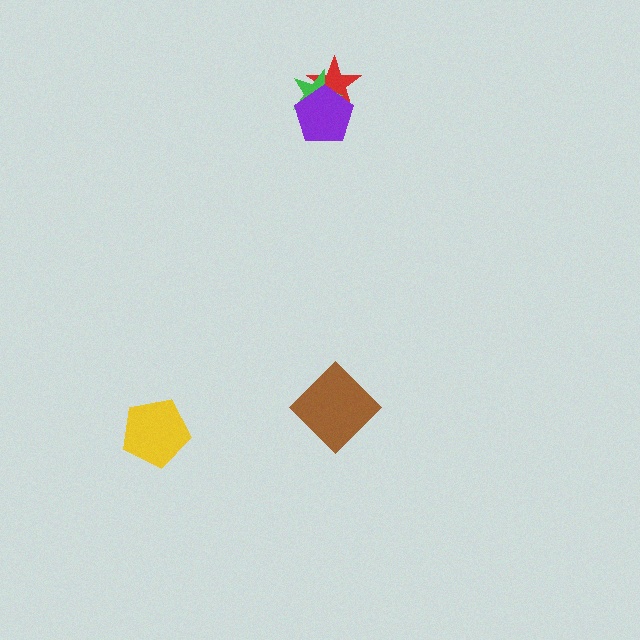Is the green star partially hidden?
Yes, it is partially covered by another shape.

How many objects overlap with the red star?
2 objects overlap with the red star.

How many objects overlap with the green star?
2 objects overlap with the green star.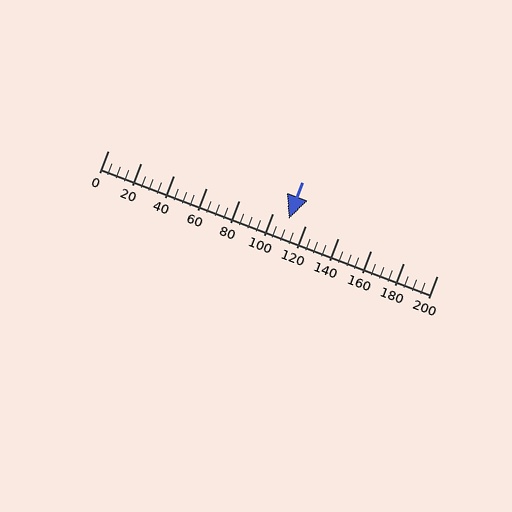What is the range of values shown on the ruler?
The ruler shows values from 0 to 200.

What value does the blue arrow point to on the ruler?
The blue arrow points to approximately 110.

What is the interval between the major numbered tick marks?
The major tick marks are spaced 20 units apart.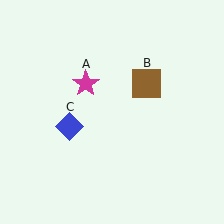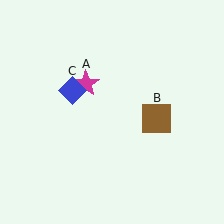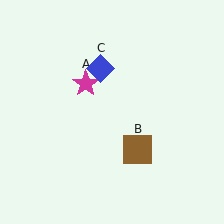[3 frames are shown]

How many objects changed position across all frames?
2 objects changed position: brown square (object B), blue diamond (object C).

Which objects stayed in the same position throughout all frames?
Magenta star (object A) remained stationary.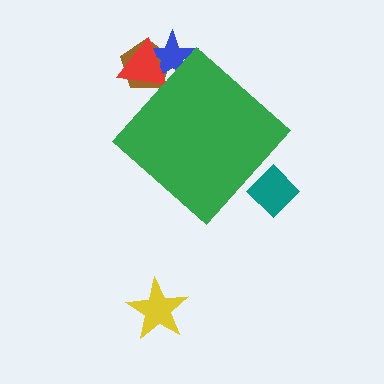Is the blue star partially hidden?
Yes, the blue star is partially hidden behind the green diamond.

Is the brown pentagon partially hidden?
Yes, the brown pentagon is partially hidden behind the green diamond.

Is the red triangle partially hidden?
Yes, the red triangle is partially hidden behind the green diamond.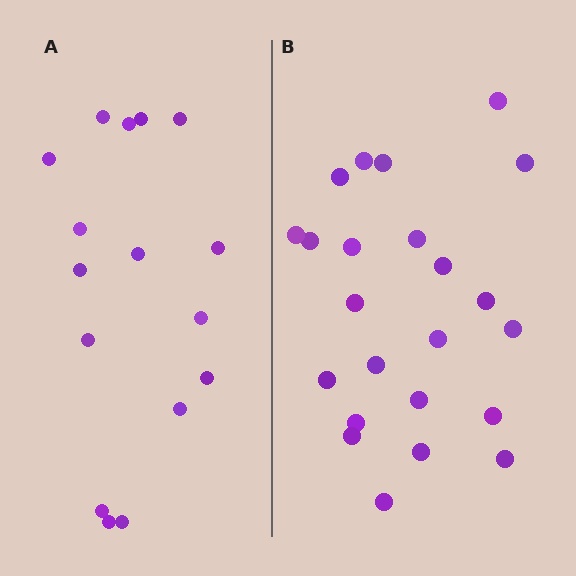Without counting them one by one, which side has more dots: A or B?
Region B (the right region) has more dots.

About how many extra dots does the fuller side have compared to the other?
Region B has roughly 8 or so more dots than region A.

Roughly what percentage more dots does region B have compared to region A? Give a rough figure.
About 45% more.